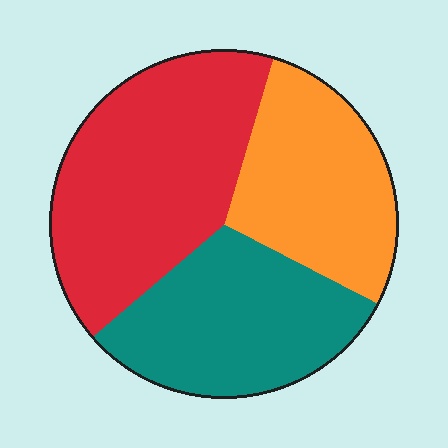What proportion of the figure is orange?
Orange takes up about one quarter (1/4) of the figure.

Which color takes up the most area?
Red, at roughly 40%.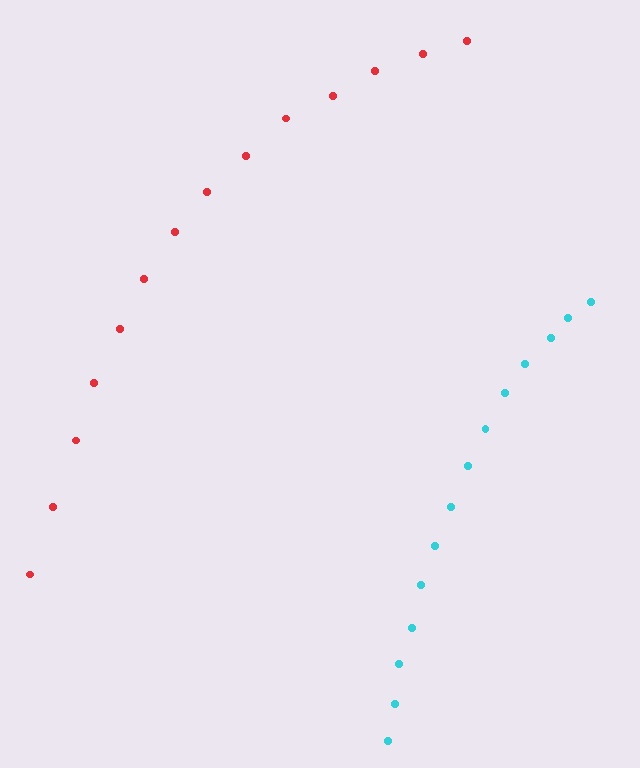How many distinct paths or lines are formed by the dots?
There are 2 distinct paths.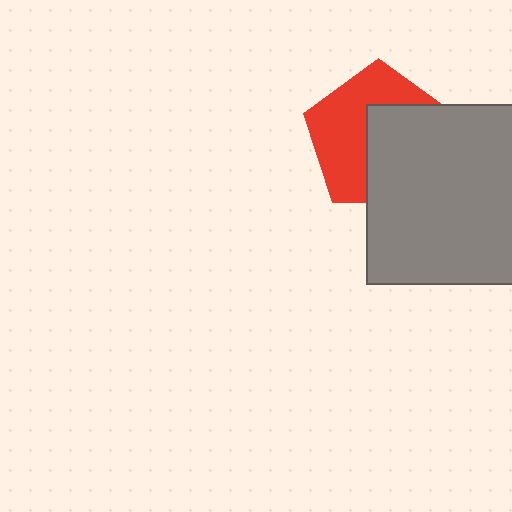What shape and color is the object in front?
The object in front is a gray square.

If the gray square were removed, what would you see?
You would see the complete red pentagon.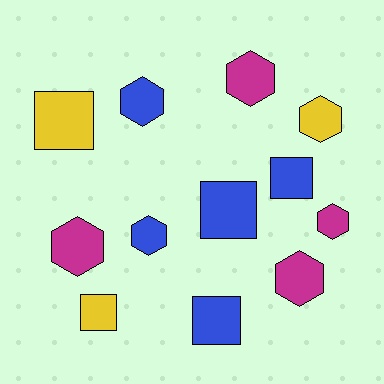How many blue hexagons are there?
There are 2 blue hexagons.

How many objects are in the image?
There are 12 objects.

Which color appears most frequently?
Blue, with 5 objects.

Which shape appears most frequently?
Hexagon, with 7 objects.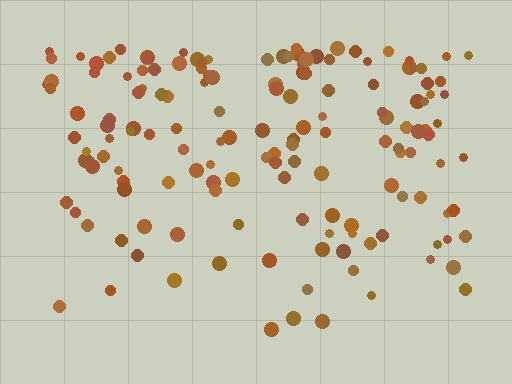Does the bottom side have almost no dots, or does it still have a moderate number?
Still a moderate number, just noticeably fewer than the top.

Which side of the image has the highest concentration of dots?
The top.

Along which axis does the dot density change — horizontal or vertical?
Vertical.